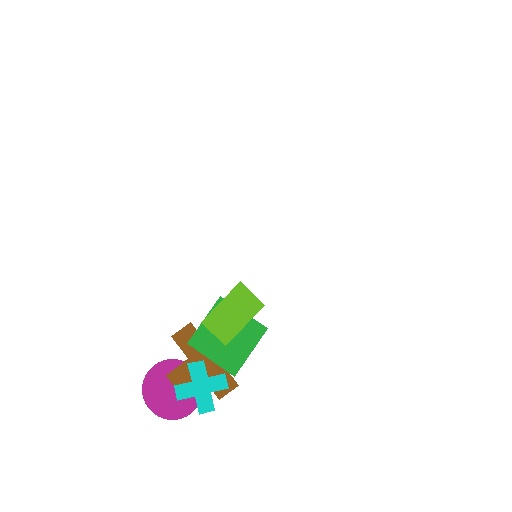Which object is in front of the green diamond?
The lime rectangle is in front of the green diamond.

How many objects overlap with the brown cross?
4 objects overlap with the brown cross.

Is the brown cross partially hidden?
Yes, it is partially covered by another shape.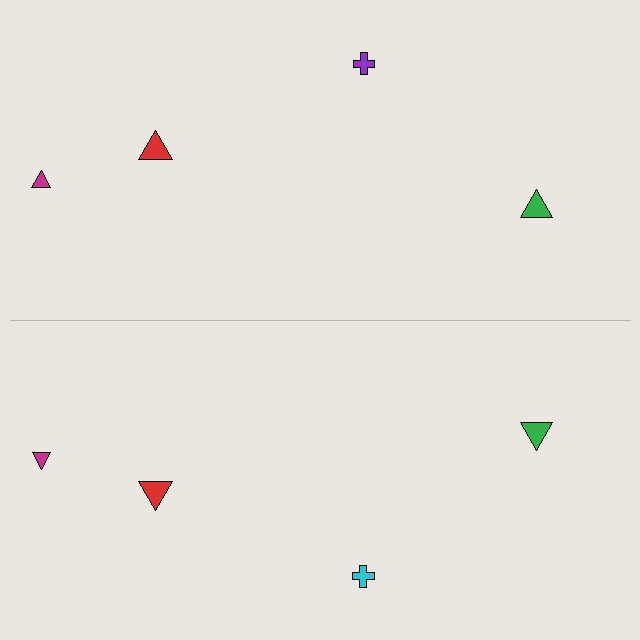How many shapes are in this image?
There are 8 shapes in this image.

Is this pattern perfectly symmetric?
No, the pattern is not perfectly symmetric. The cyan cross on the bottom side breaks the symmetry — its mirror counterpart is purple.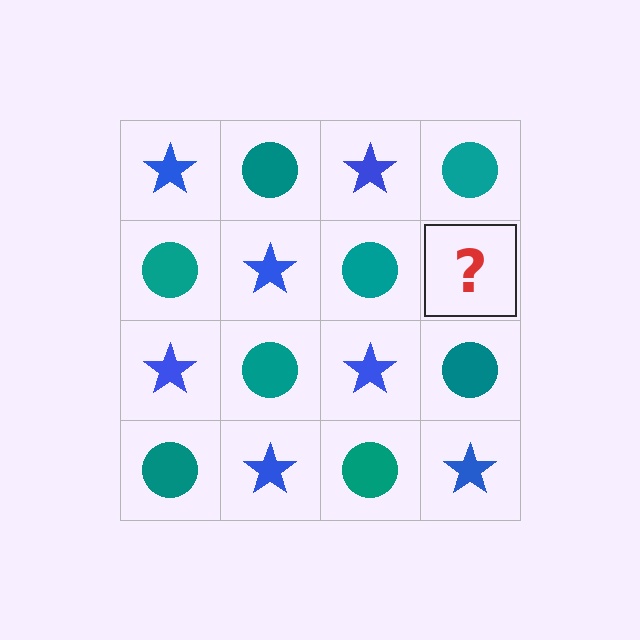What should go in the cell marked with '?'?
The missing cell should contain a blue star.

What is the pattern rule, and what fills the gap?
The rule is that it alternates blue star and teal circle in a checkerboard pattern. The gap should be filled with a blue star.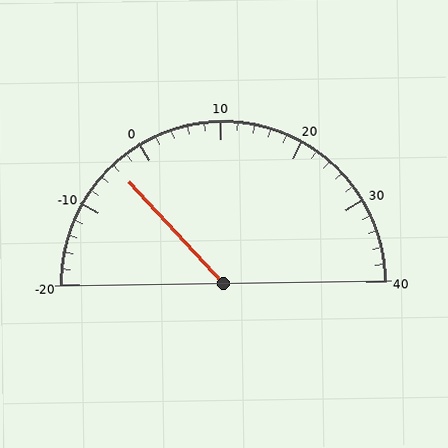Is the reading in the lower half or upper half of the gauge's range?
The reading is in the lower half of the range (-20 to 40).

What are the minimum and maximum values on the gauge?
The gauge ranges from -20 to 40.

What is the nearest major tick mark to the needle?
The nearest major tick mark is 0.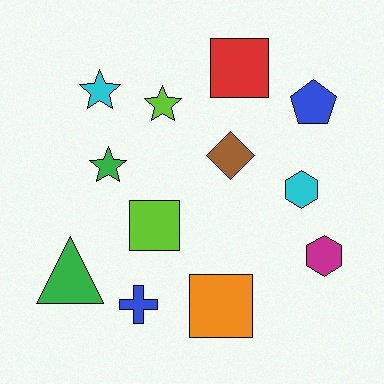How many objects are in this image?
There are 12 objects.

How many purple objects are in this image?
There are no purple objects.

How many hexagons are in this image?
There are 2 hexagons.